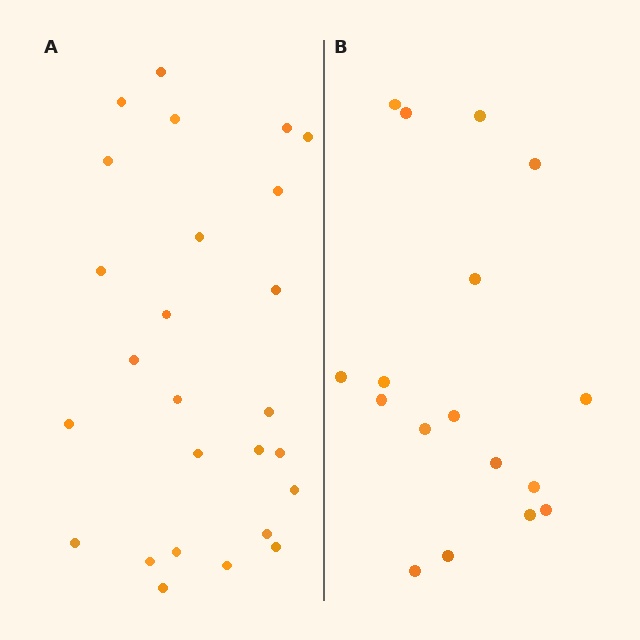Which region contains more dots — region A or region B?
Region A (the left region) has more dots.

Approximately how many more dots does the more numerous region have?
Region A has roughly 8 or so more dots than region B.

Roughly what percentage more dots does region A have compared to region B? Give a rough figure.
About 55% more.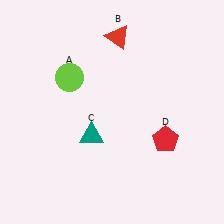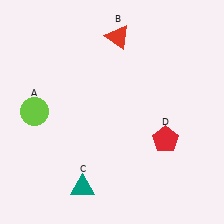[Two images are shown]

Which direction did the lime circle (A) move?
The lime circle (A) moved left.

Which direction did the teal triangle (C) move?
The teal triangle (C) moved down.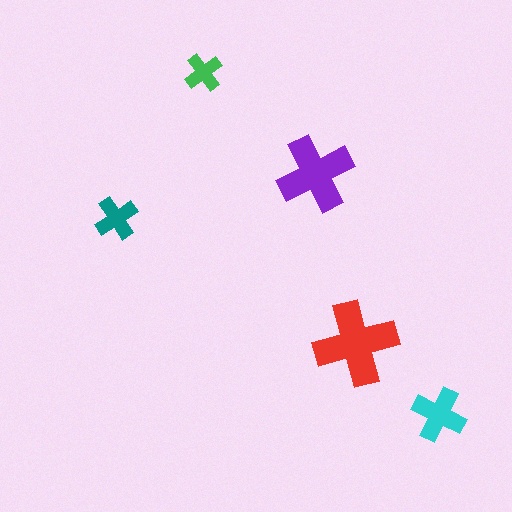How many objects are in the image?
There are 5 objects in the image.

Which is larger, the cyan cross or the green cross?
The cyan one.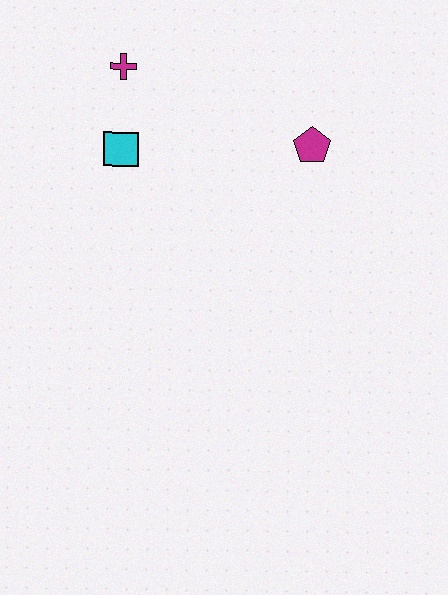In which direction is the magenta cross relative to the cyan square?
The magenta cross is above the cyan square.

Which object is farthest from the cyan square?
The magenta pentagon is farthest from the cyan square.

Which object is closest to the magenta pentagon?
The cyan square is closest to the magenta pentagon.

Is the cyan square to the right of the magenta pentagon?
No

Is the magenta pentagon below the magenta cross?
Yes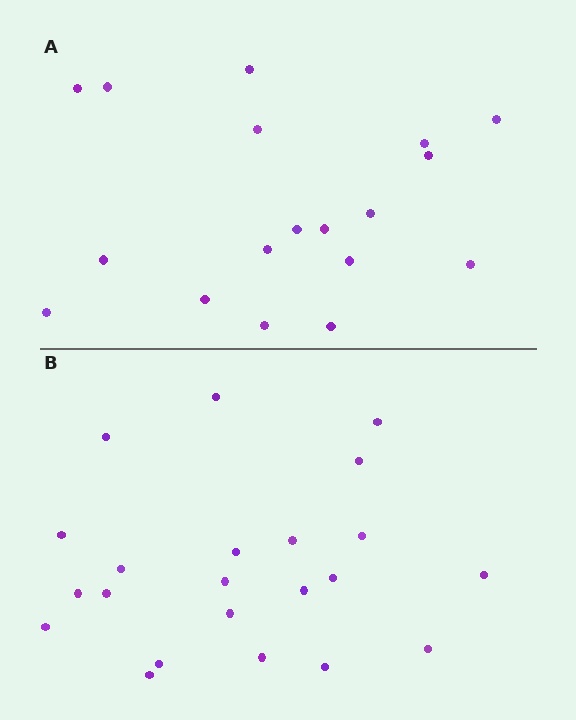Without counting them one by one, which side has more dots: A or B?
Region B (the bottom region) has more dots.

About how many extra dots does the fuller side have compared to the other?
Region B has about 4 more dots than region A.